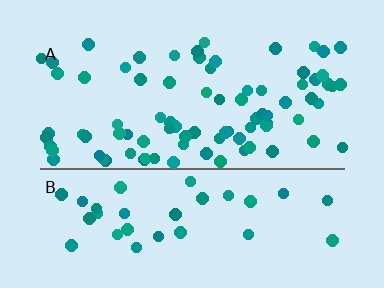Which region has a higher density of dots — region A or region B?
A (the top).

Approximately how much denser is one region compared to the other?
Approximately 2.2× — region A over region B.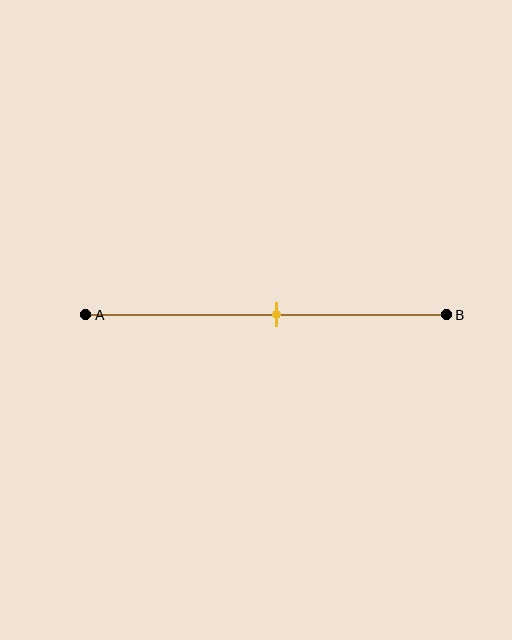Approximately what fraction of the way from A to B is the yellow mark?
The yellow mark is approximately 55% of the way from A to B.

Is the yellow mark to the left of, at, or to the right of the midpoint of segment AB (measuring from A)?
The yellow mark is approximately at the midpoint of segment AB.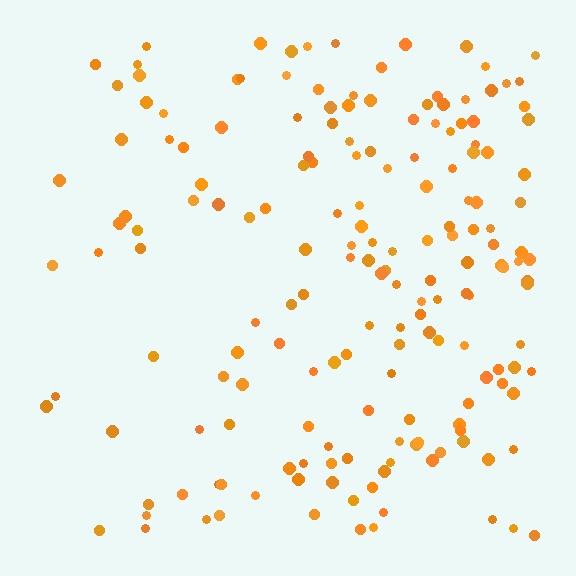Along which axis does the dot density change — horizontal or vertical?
Horizontal.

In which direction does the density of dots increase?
From left to right, with the right side densest.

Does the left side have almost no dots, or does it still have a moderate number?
Still a moderate number, just noticeably fewer than the right.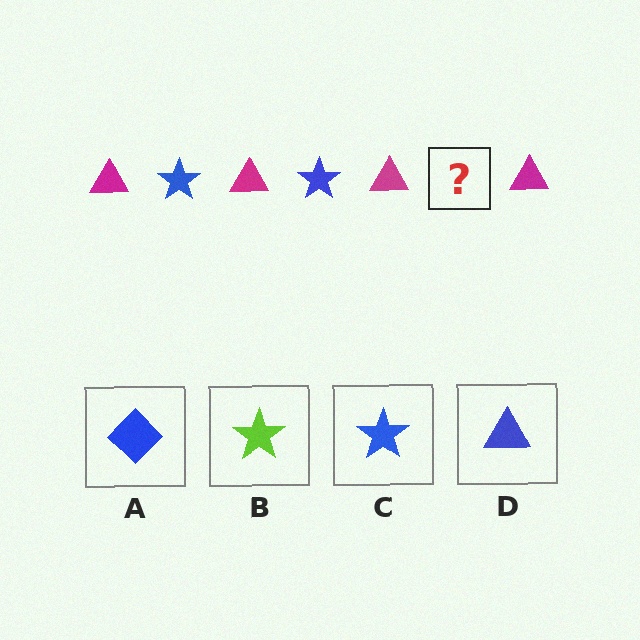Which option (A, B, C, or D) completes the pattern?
C.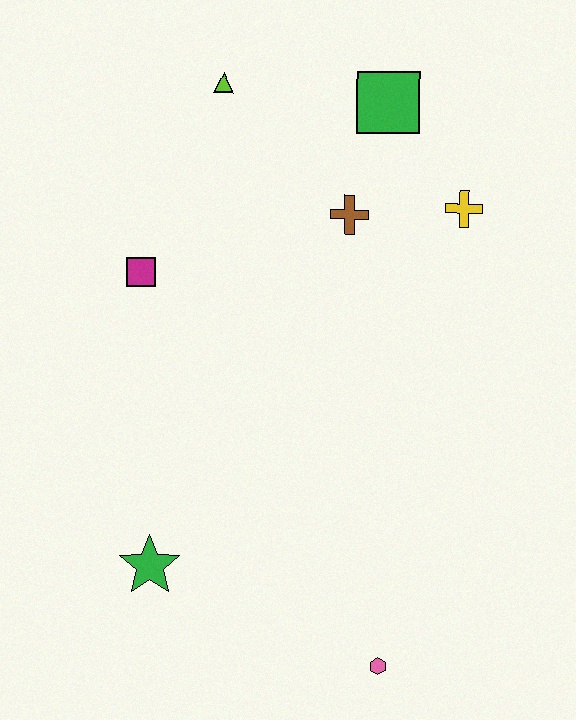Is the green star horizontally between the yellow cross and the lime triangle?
No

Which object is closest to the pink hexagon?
The green star is closest to the pink hexagon.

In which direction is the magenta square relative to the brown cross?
The magenta square is to the left of the brown cross.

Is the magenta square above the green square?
No